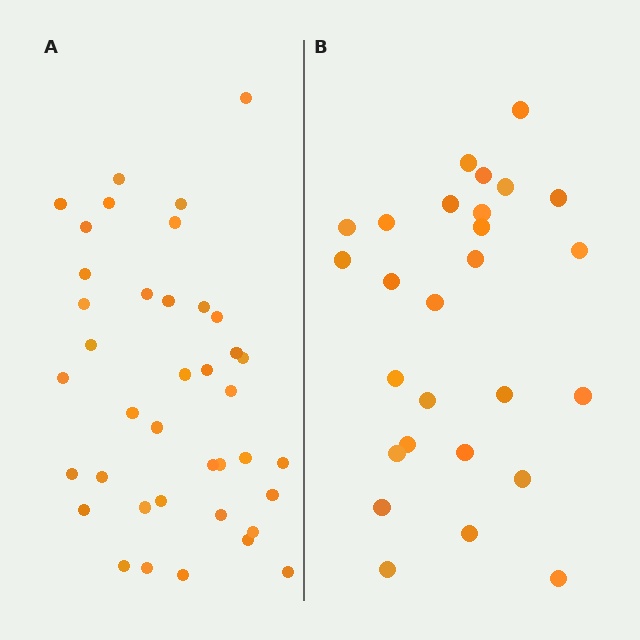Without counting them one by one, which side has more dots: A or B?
Region A (the left region) has more dots.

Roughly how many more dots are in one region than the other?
Region A has roughly 12 or so more dots than region B.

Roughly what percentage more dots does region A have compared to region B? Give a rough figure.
About 45% more.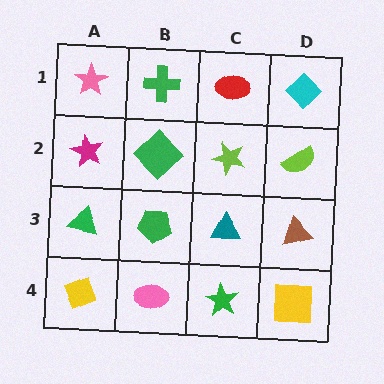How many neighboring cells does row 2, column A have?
3.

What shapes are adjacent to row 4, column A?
A green triangle (row 3, column A), a pink ellipse (row 4, column B).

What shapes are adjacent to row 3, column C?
A lime star (row 2, column C), a green star (row 4, column C), a green pentagon (row 3, column B), a brown triangle (row 3, column D).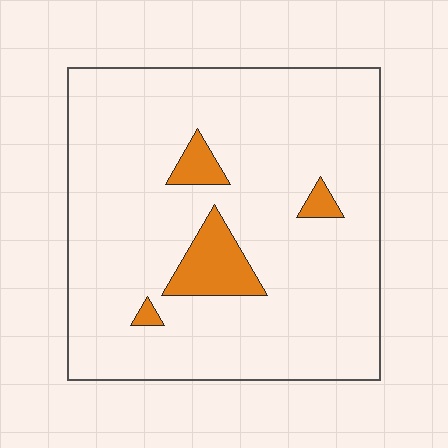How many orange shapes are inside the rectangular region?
4.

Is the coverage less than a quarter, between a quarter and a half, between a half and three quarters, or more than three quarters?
Less than a quarter.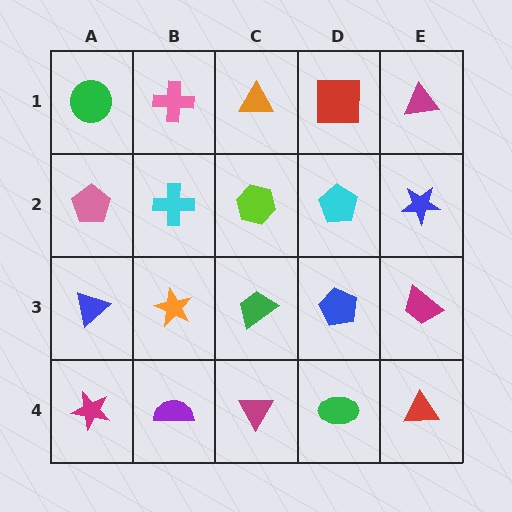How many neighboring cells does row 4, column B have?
3.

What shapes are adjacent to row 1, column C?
A lime hexagon (row 2, column C), a pink cross (row 1, column B), a red square (row 1, column D).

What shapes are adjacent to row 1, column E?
A blue star (row 2, column E), a red square (row 1, column D).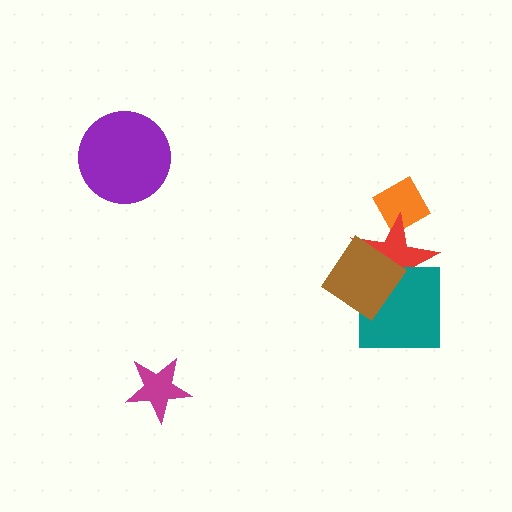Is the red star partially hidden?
Yes, it is partially covered by another shape.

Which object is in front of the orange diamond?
The red star is in front of the orange diamond.